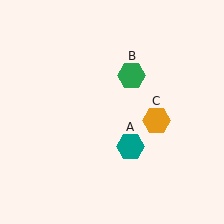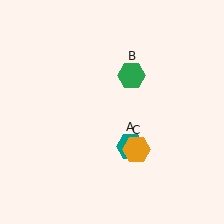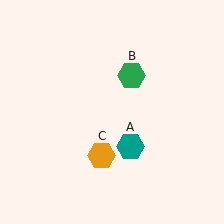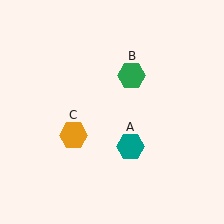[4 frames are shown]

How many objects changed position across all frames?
1 object changed position: orange hexagon (object C).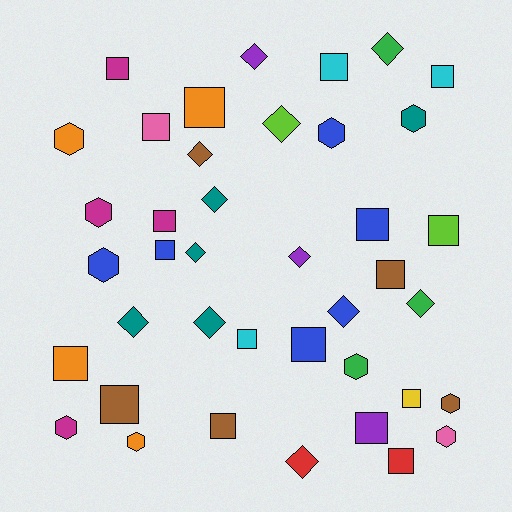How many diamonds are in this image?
There are 12 diamonds.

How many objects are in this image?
There are 40 objects.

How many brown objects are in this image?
There are 5 brown objects.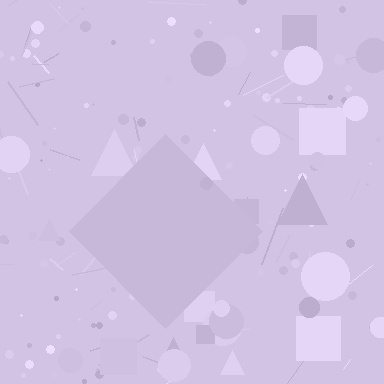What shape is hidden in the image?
A diamond is hidden in the image.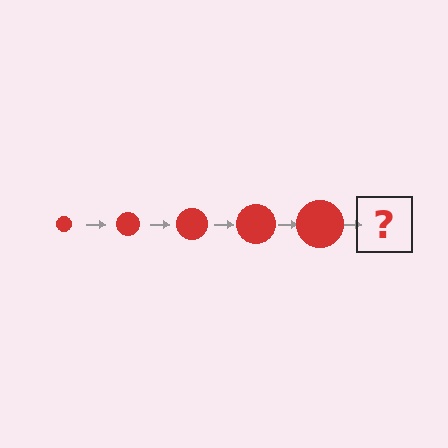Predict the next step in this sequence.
The next step is a red circle, larger than the previous one.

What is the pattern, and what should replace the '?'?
The pattern is that the circle gets progressively larger each step. The '?' should be a red circle, larger than the previous one.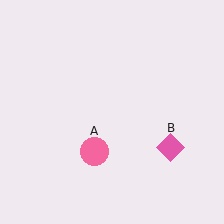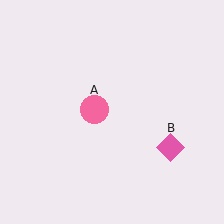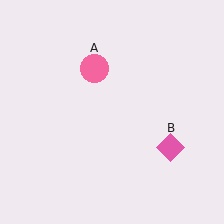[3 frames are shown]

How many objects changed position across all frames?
1 object changed position: pink circle (object A).